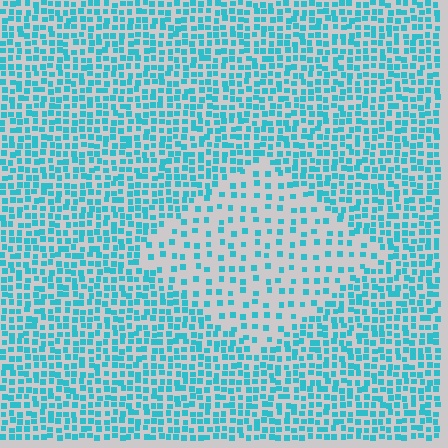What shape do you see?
I see a diamond.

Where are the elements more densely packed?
The elements are more densely packed outside the diamond boundary.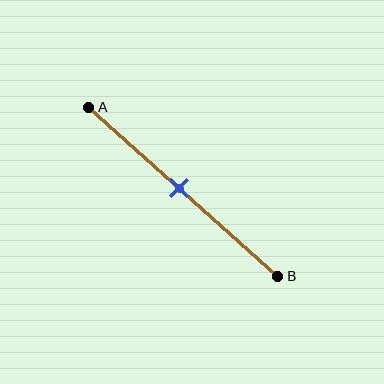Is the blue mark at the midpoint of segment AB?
Yes, the mark is approximately at the midpoint.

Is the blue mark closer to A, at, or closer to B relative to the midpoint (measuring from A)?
The blue mark is approximately at the midpoint of segment AB.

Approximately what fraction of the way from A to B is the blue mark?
The blue mark is approximately 50% of the way from A to B.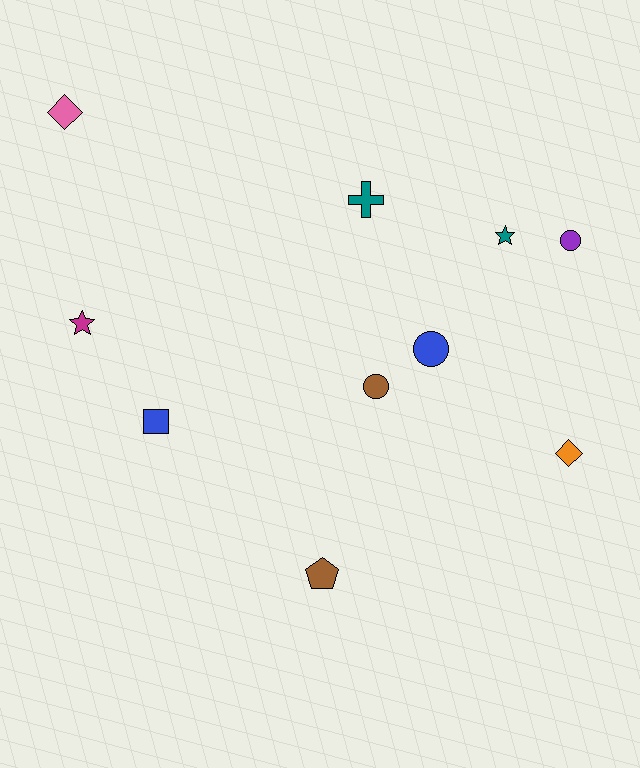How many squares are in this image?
There is 1 square.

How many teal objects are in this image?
There are 2 teal objects.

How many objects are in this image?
There are 10 objects.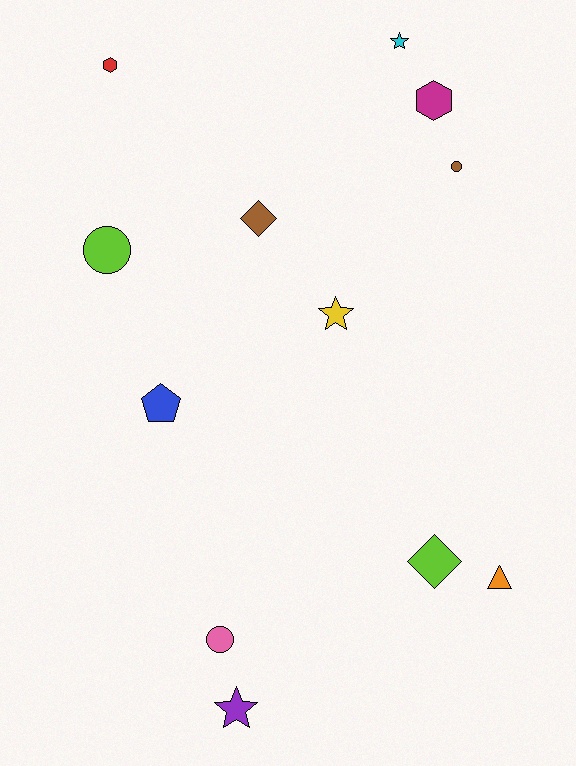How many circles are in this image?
There are 3 circles.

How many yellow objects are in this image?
There is 1 yellow object.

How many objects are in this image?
There are 12 objects.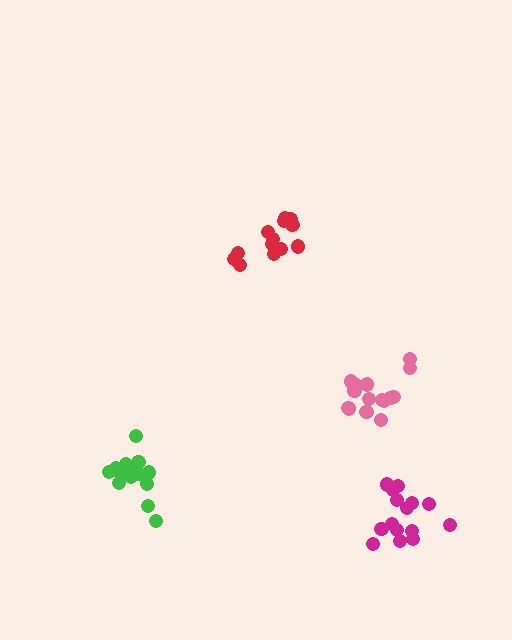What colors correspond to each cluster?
The clusters are colored: green, pink, red, magenta.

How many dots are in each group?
Group 1: 18 dots, Group 2: 15 dots, Group 3: 13 dots, Group 4: 15 dots (61 total).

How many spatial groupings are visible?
There are 4 spatial groupings.